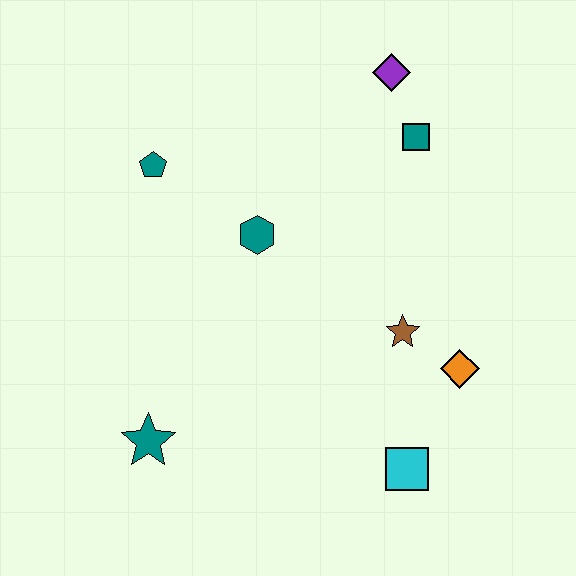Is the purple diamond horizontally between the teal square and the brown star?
No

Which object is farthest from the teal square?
The teal star is farthest from the teal square.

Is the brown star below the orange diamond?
No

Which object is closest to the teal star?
The teal hexagon is closest to the teal star.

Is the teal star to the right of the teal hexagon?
No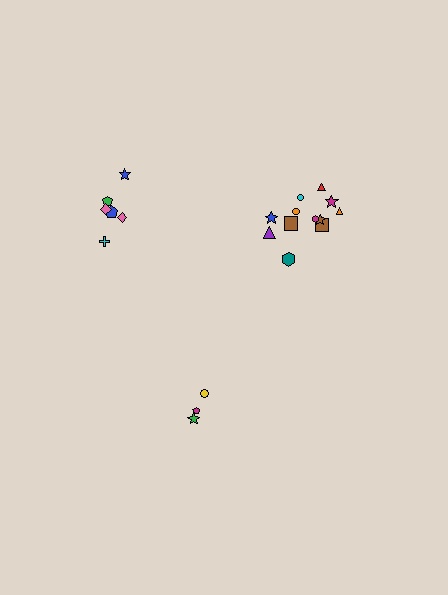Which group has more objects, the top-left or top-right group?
The top-right group.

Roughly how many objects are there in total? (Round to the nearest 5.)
Roughly 20 objects in total.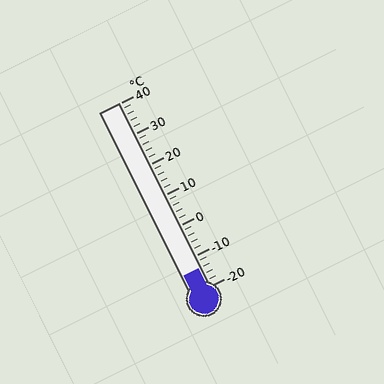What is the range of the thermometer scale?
The thermometer scale ranges from -20°C to 40°C.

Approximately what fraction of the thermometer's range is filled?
The thermometer is filled to approximately 10% of its range.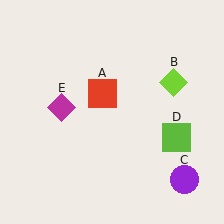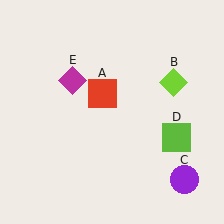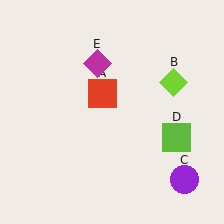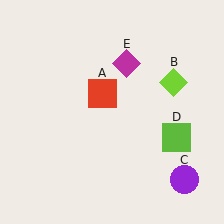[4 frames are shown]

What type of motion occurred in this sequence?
The magenta diamond (object E) rotated clockwise around the center of the scene.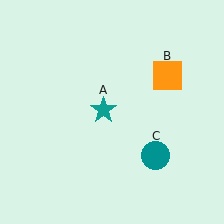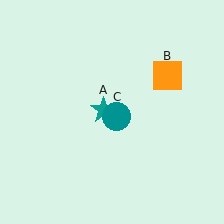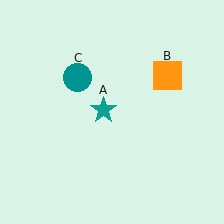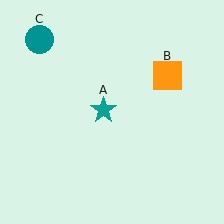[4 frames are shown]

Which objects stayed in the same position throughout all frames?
Teal star (object A) and orange square (object B) remained stationary.